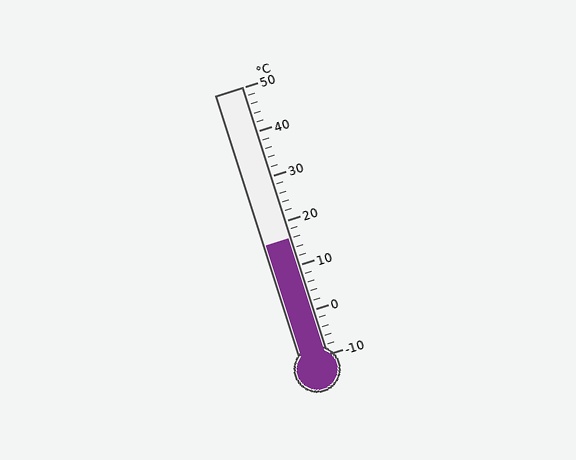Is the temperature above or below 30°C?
The temperature is below 30°C.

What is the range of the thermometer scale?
The thermometer scale ranges from -10°C to 50°C.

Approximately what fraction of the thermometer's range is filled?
The thermometer is filled to approximately 45% of its range.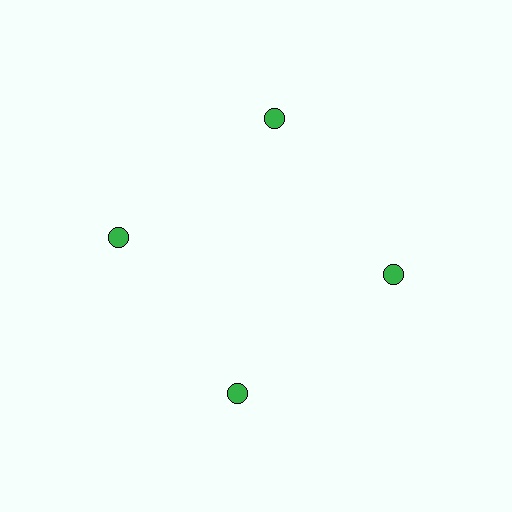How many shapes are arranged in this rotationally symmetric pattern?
There are 4 shapes, arranged in 4 groups of 1.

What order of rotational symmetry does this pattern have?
This pattern has 4-fold rotational symmetry.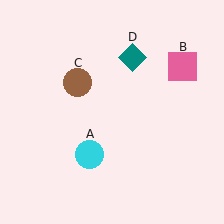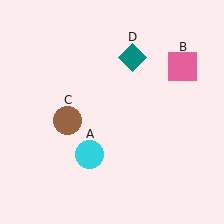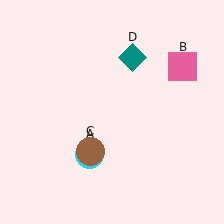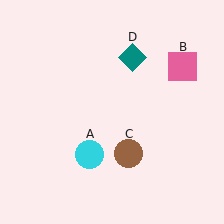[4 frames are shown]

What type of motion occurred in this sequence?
The brown circle (object C) rotated counterclockwise around the center of the scene.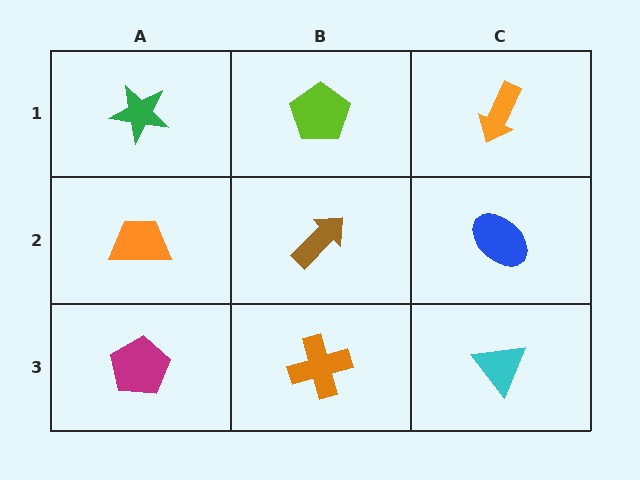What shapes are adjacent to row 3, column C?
A blue ellipse (row 2, column C), an orange cross (row 3, column B).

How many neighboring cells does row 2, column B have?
4.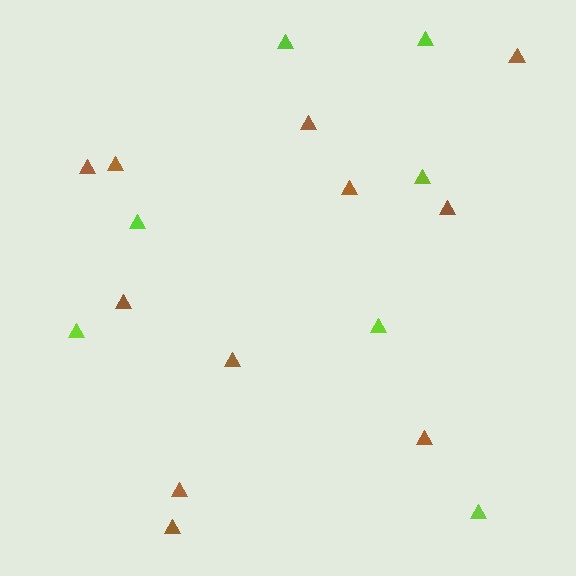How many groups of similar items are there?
There are 2 groups: one group of lime triangles (7) and one group of brown triangles (11).